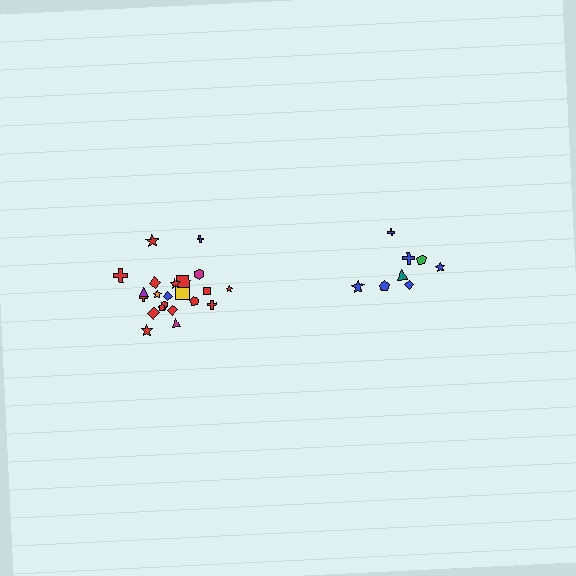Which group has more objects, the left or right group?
The left group.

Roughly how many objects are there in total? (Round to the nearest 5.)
Roughly 35 objects in total.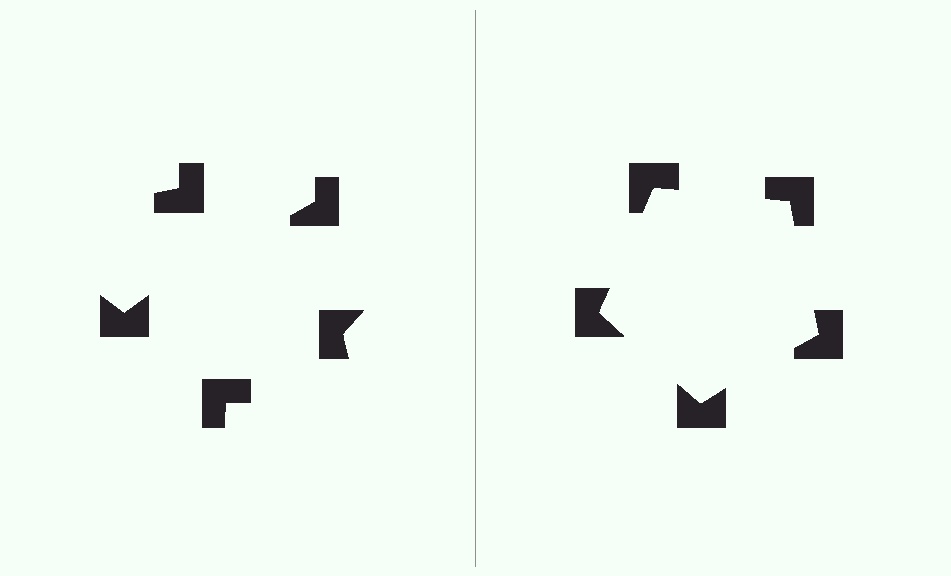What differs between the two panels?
The notched squares are positioned identically on both sides; only the wedge orientations differ. On the right they align to a pentagon; on the left they are misaligned.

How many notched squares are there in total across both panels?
10 — 5 on each side.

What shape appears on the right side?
An illusory pentagon.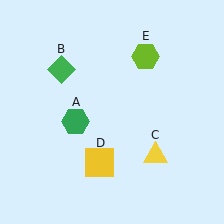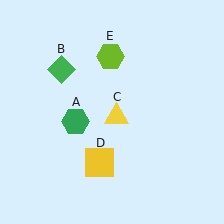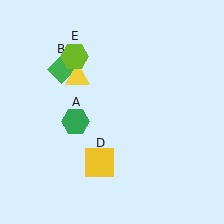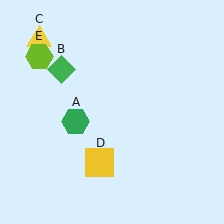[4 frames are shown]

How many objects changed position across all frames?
2 objects changed position: yellow triangle (object C), lime hexagon (object E).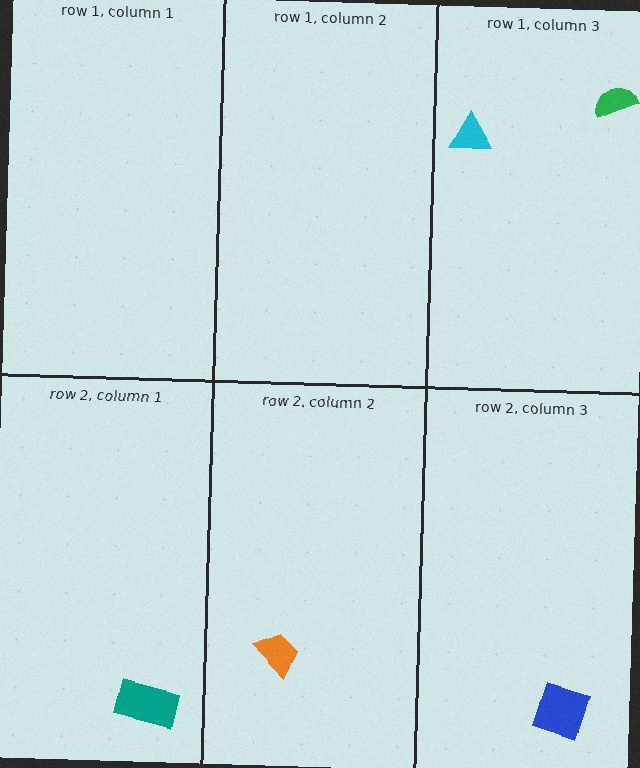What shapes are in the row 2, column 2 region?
The orange trapezoid.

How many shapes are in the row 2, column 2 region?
1.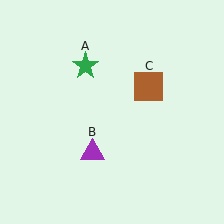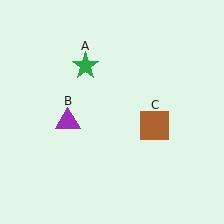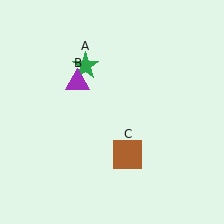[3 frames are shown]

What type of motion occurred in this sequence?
The purple triangle (object B), brown square (object C) rotated clockwise around the center of the scene.